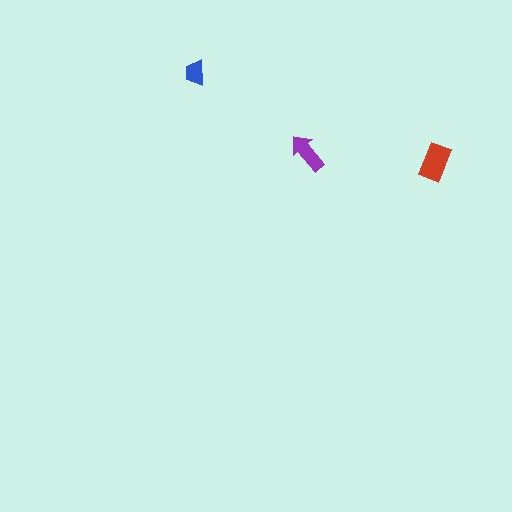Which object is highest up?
The blue trapezoid is topmost.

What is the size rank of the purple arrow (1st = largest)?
2nd.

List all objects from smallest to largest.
The blue trapezoid, the purple arrow, the red rectangle.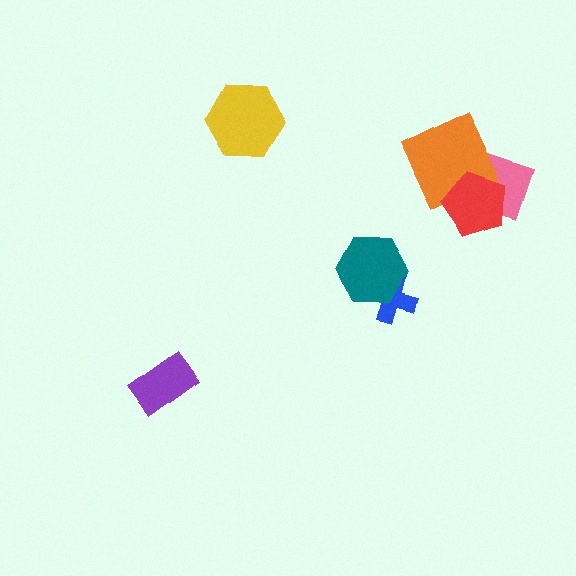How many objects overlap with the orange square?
2 objects overlap with the orange square.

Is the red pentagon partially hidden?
No, no other shape covers it.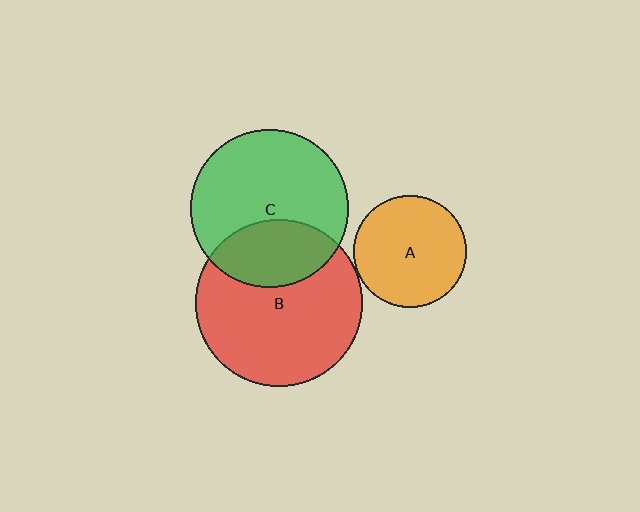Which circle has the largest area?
Circle B (red).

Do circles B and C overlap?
Yes.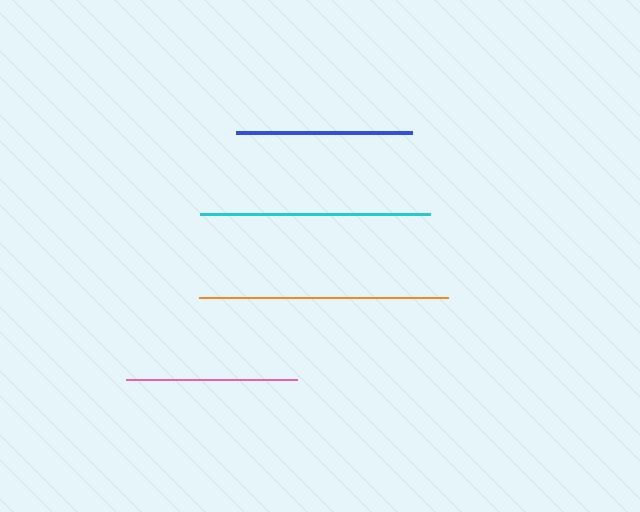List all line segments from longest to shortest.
From longest to shortest: orange, cyan, blue, pink.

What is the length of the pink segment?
The pink segment is approximately 171 pixels long.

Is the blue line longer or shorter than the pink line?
The blue line is longer than the pink line.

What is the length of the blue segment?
The blue segment is approximately 176 pixels long.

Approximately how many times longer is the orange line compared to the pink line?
The orange line is approximately 1.5 times the length of the pink line.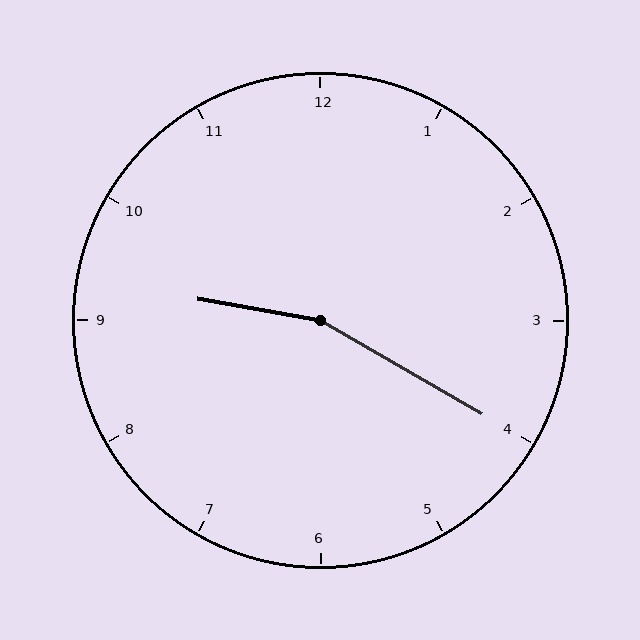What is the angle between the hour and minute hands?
Approximately 160 degrees.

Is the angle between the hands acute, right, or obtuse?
It is obtuse.